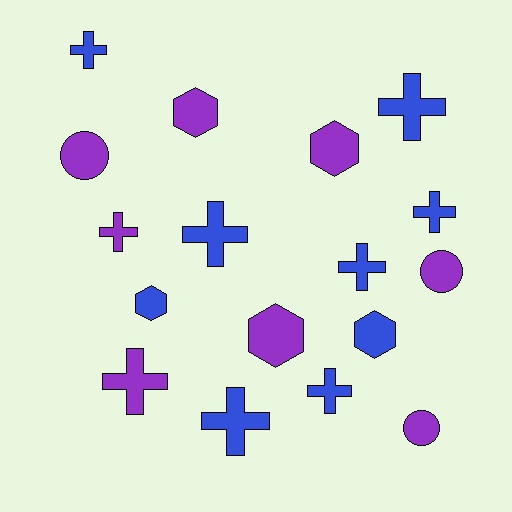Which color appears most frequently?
Blue, with 9 objects.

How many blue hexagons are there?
There are 2 blue hexagons.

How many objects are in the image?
There are 17 objects.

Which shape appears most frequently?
Cross, with 9 objects.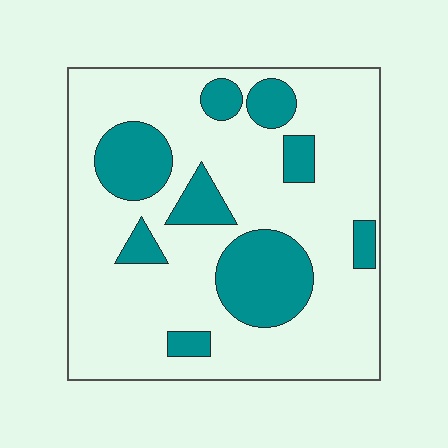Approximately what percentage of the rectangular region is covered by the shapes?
Approximately 25%.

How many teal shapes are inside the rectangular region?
9.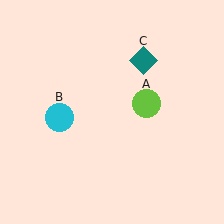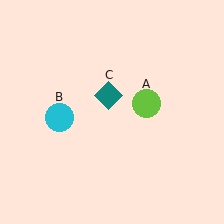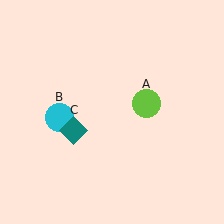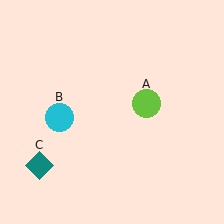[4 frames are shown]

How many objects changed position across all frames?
1 object changed position: teal diamond (object C).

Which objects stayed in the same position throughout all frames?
Lime circle (object A) and cyan circle (object B) remained stationary.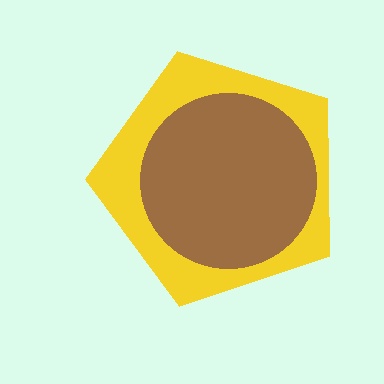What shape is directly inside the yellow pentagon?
The brown circle.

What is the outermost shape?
The yellow pentagon.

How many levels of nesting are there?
2.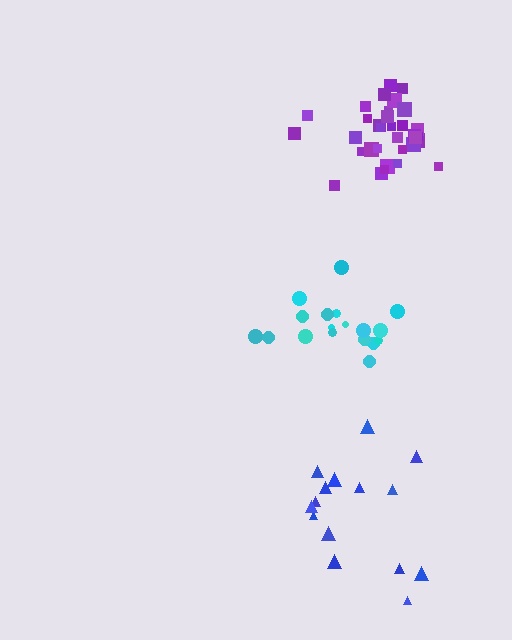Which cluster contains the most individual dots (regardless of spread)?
Purple (33).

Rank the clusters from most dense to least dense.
purple, cyan, blue.